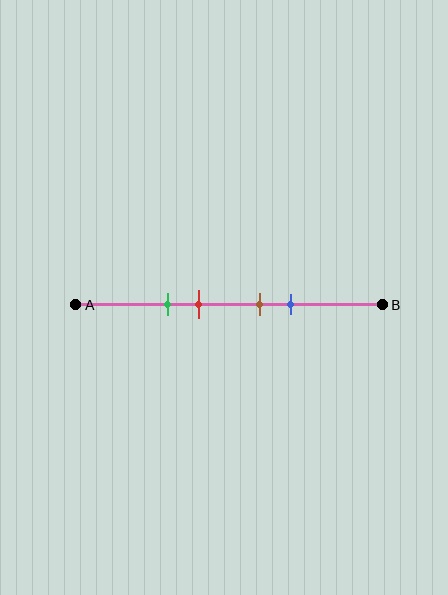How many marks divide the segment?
There are 4 marks dividing the segment.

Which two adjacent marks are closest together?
The brown and blue marks are the closest adjacent pair.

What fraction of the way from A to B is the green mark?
The green mark is approximately 30% (0.3) of the way from A to B.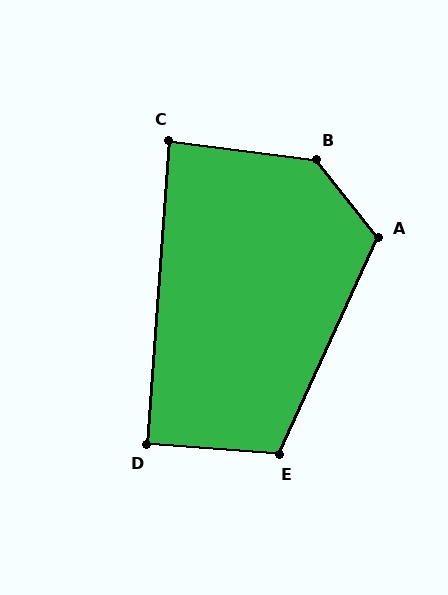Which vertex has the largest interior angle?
B, at approximately 136 degrees.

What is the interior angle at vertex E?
Approximately 111 degrees (obtuse).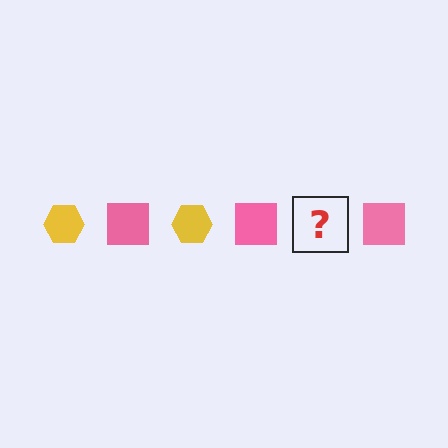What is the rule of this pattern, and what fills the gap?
The rule is that the pattern alternates between yellow hexagon and pink square. The gap should be filled with a yellow hexagon.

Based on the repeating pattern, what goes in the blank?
The blank should be a yellow hexagon.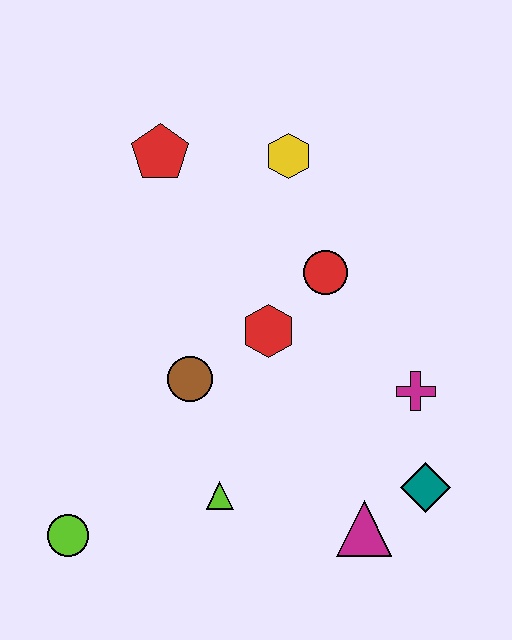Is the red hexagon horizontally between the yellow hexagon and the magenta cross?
No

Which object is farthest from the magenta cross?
The lime circle is farthest from the magenta cross.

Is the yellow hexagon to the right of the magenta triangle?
No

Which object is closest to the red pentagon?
The yellow hexagon is closest to the red pentagon.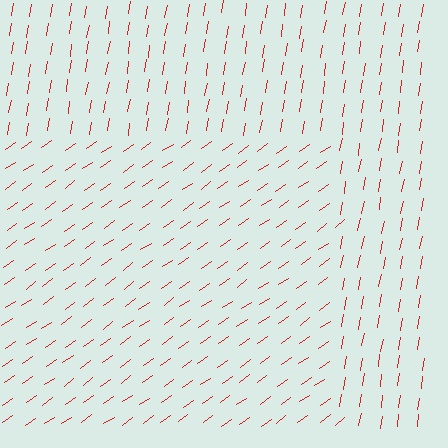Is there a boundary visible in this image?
Yes, there is a texture boundary formed by a change in line orientation.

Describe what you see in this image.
The image is filled with small red line segments. A rectangle region in the image has lines oriented differently from the surrounding lines, creating a visible texture boundary.